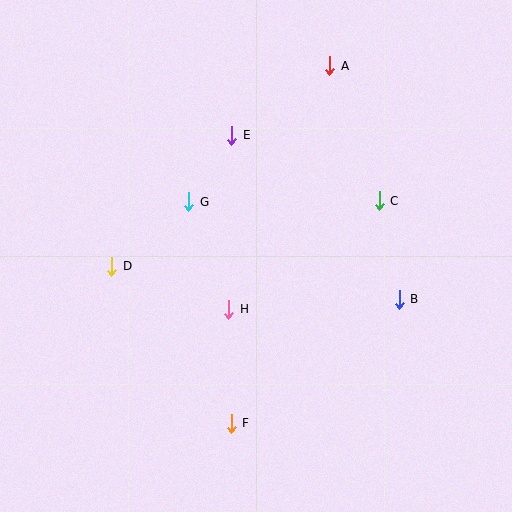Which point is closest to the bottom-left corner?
Point F is closest to the bottom-left corner.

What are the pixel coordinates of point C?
Point C is at (379, 201).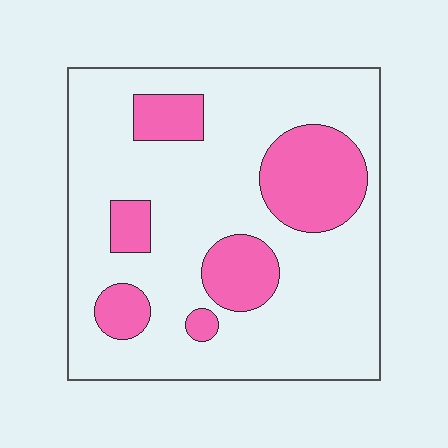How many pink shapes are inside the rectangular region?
6.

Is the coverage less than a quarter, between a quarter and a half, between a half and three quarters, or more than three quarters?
Less than a quarter.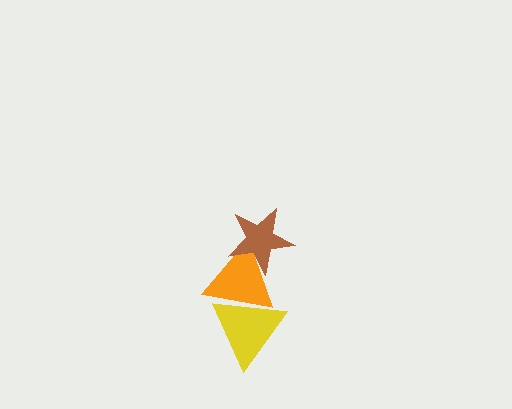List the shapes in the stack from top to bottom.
From top to bottom: the brown star, the orange triangle, the yellow triangle.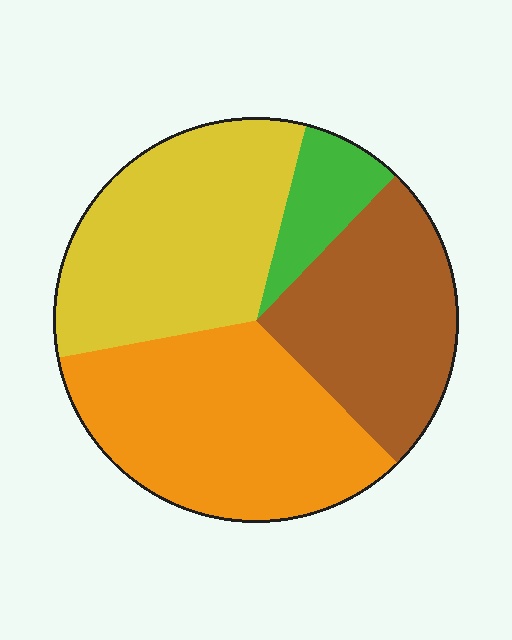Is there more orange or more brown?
Orange.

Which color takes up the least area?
Green, at roughly 10%.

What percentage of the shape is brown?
Brown takes up between a quarter and a half of the shape.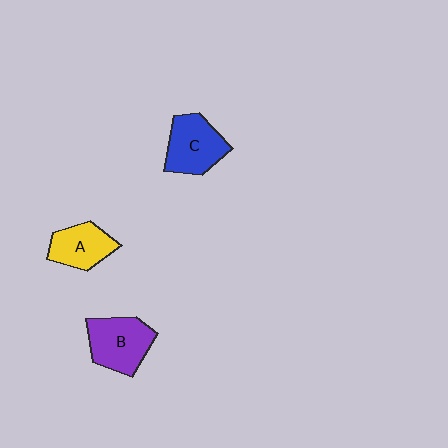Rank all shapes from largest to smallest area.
From largest to smallest: B (purple), C (blue), A (yellow).